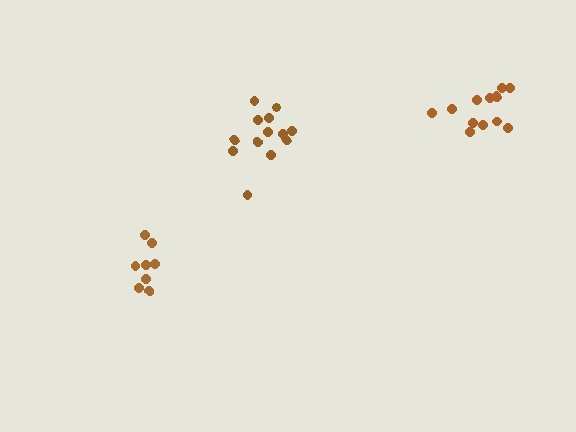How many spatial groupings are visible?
There are 3 spatial groupings.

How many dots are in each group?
Group 1: 13 dots, Group 2: 13 dots, Group 3: 8 dots (34 total).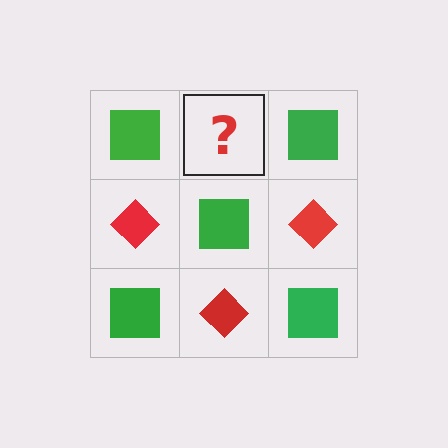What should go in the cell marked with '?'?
The missing cell should contain a red diamond.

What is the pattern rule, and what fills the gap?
The rule is that it alternates green square and red diamond in a checkerboard pattern. The gap should be filled with a red diamond.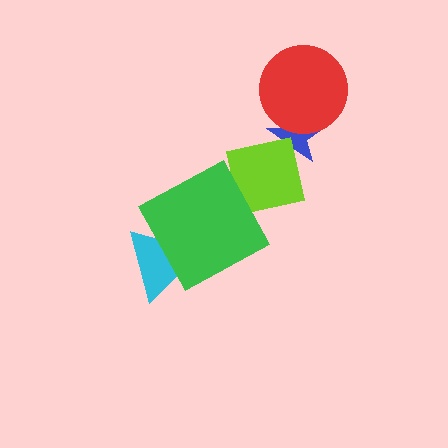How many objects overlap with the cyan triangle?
1 object overlaps with the cyan triangle.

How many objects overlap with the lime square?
2 objects overlap with the lime square.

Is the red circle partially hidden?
No, no other shape covers it.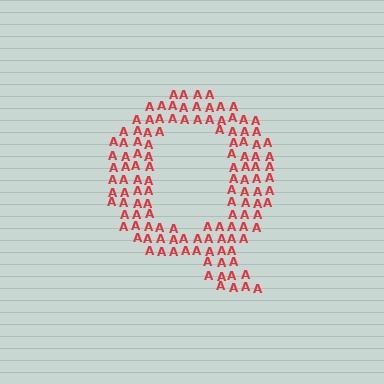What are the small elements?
The small elements are letter A's.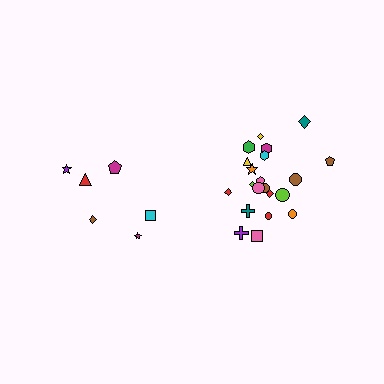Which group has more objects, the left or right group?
The right group.